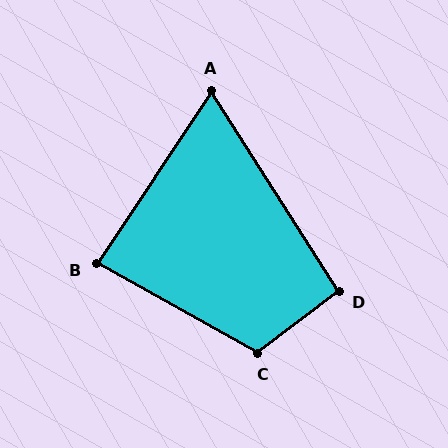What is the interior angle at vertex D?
Approximately 95 degrees (approximately right).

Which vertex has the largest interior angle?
C, at approximately 114 degrees.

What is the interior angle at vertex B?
Approximately 85 degrees (approximately right).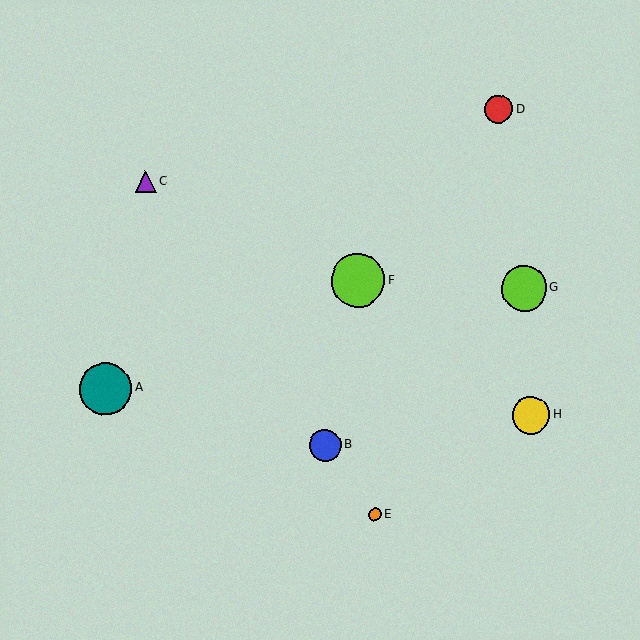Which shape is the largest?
The lime circle (labeled F) is the largest.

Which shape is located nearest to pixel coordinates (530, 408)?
The yellow circle (labeled H) at (531, 415) is nearest to that location.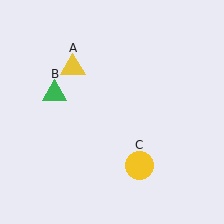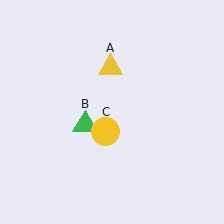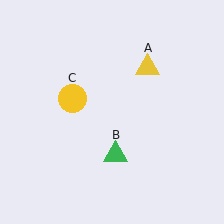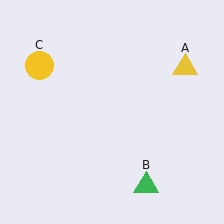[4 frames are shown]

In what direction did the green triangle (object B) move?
The green triangle (object B) moved down and to the right.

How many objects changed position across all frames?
3 objects changed position: yellow triangle (object A), green triangle (object B), yellow circle (object C).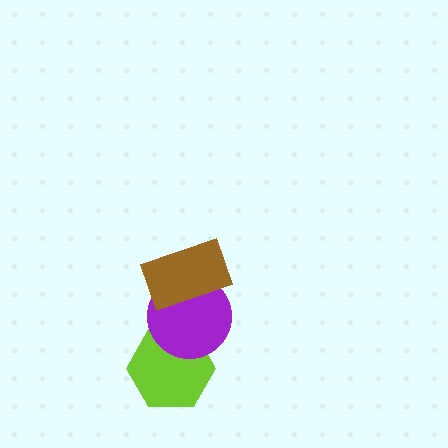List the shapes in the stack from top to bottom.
From top to bottom: the brown rectangle, the purple circle, the lime hexagon.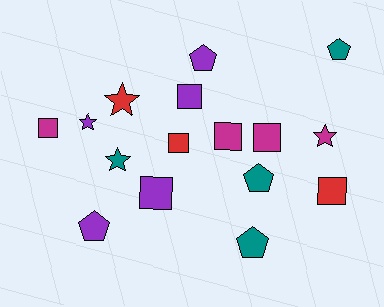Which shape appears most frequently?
Square, with 7 objects.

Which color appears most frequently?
Purple, with 5 objects.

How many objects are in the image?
There are 16 objects.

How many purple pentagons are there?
There are 2 purple pentagons.